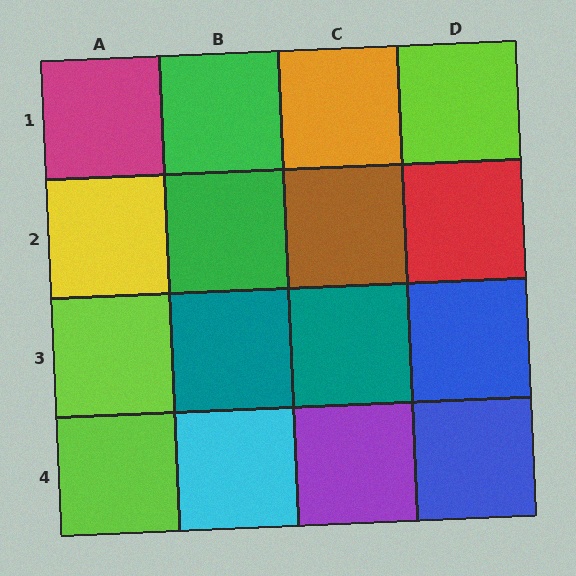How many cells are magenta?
1 cell is magenta.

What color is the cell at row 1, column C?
Orange.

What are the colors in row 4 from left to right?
Lime, cyan, purple, blue.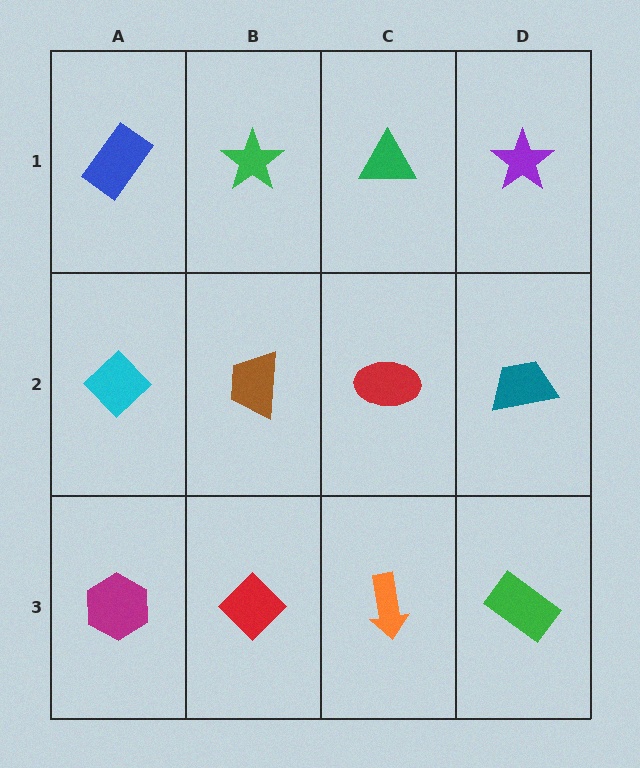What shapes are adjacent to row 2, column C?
A green triangle (row 1, column C), an orange arrow (row 3, column C), a brown trapezoid (row 2, column B), a teal trapezoid (row 2, column D).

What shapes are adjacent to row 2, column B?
A green star (row 1, column B), a red diamond (row 3, column B), a cyan diamond (row 2, column A), a red ellipse (row 2, column C).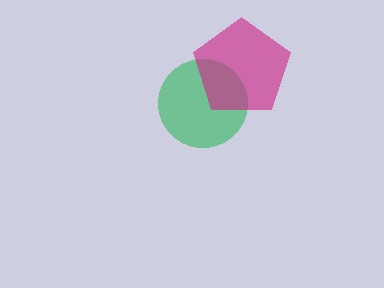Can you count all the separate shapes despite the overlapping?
Yes, there are 2 separate shapes.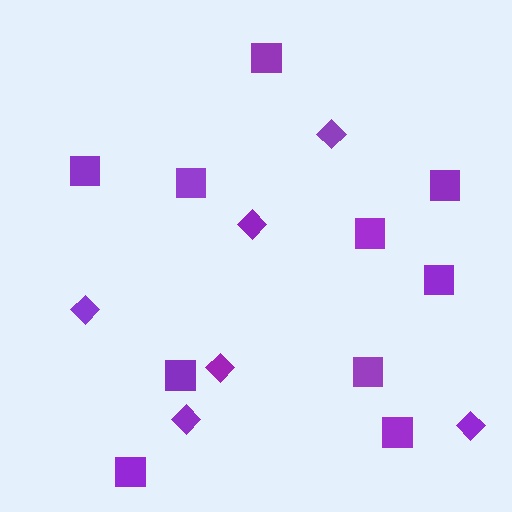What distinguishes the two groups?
There are 2 groups: one group of diamonds (6) and one group of squares (10).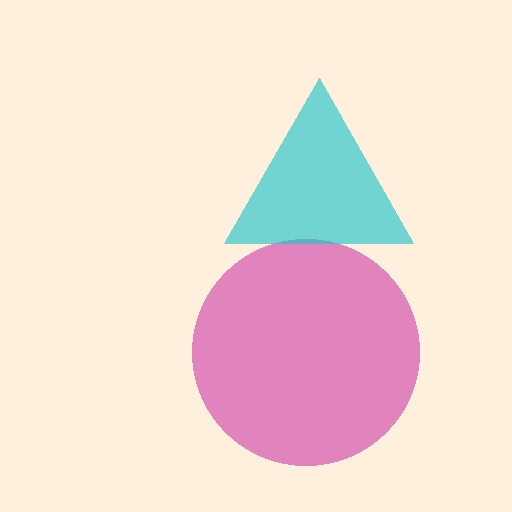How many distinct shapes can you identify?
There are 2 distinct shapes: a magenta circle, a cyan triangle.